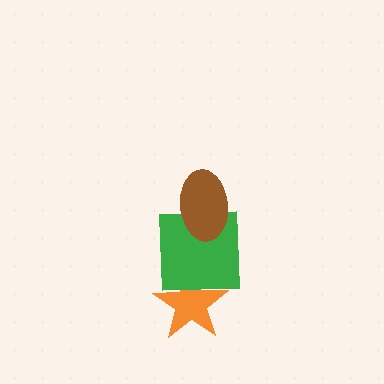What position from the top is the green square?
The green square is 2nd from the top.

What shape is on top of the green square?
The brown ellipse is on top of the green square.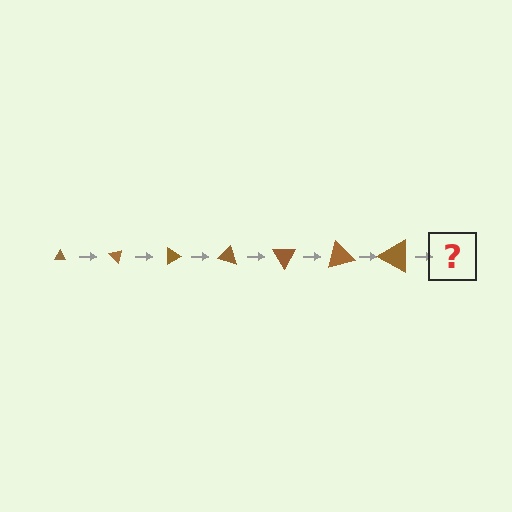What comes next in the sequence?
The next element should be a triangle, larger than the previous one and rotated 315 degrees from the start.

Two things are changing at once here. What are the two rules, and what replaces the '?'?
The two rules are that the triangle grows larger each step and it rotates 45 degrees each step. The '?' should be a triangle, larger than the previous one and rotated 315 degrees from the start.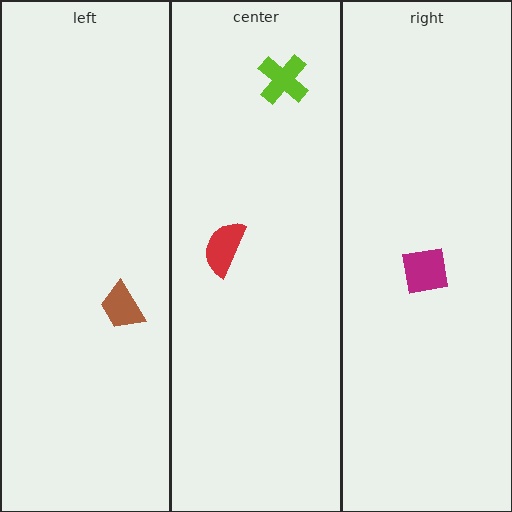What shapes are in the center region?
The lime cross, the red semicircle.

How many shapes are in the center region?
2.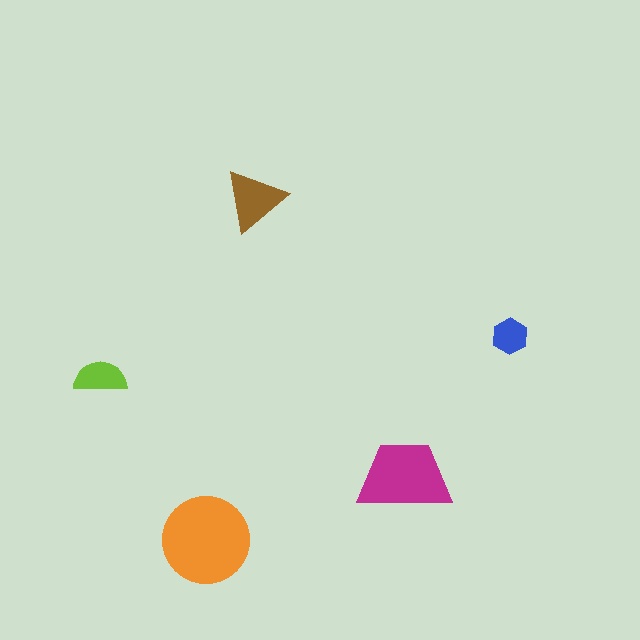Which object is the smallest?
The blue hexagon.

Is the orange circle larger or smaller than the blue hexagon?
Larger.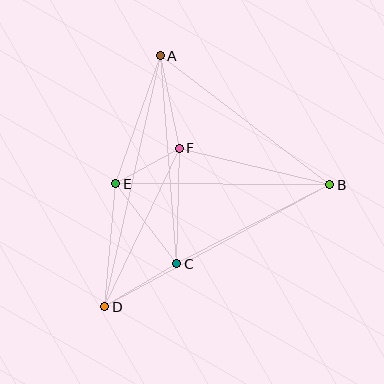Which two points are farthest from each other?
Points A and D are farthest from each other.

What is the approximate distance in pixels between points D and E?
The distance between D and E is approximately 123 pixels.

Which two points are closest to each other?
Points E and F are closest to each other.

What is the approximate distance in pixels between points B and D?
The distance between B and D is approximately 256 pixels.